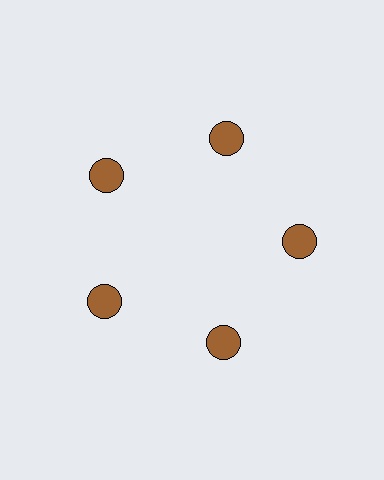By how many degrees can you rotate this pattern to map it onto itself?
The pattern maps onto itself every 72 degrees of rotation.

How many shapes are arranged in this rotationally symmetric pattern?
There are 5 shapes, arranged in 5 groups of 1.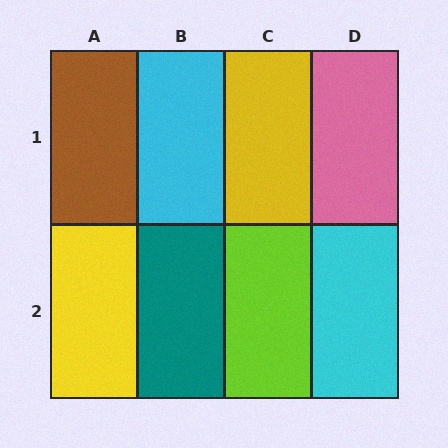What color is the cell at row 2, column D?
Cyan.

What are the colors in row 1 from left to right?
Brown, cyan, yellow, pink.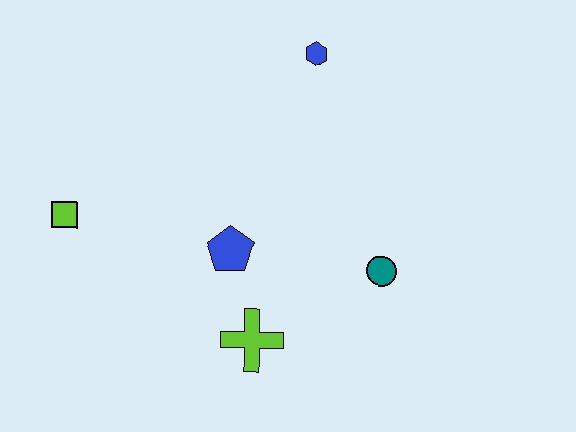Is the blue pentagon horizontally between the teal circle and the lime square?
Yes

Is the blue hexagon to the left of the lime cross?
No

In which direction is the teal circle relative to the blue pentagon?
The teal circle is to the right of the blue pentagon.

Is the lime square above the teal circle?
Yes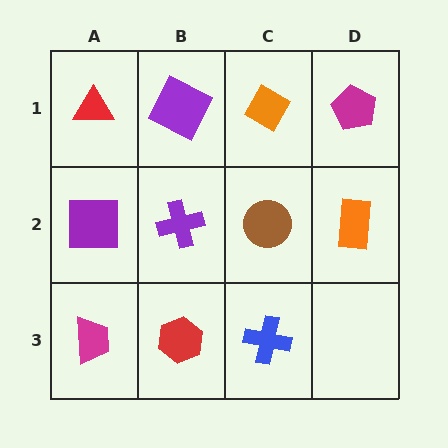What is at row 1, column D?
A magenta pentagon.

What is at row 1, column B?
A purple square.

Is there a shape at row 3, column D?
No, that cell is empty.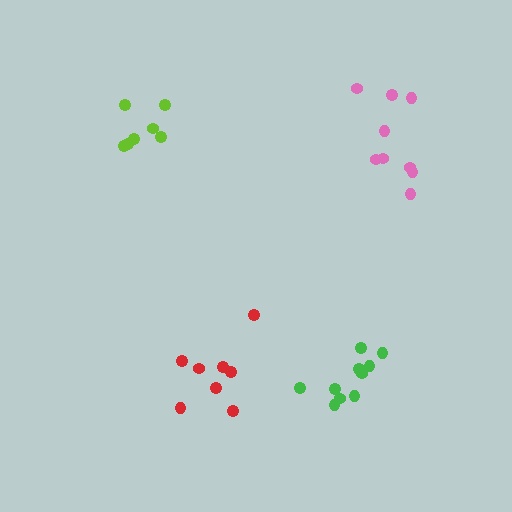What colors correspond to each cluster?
The clusters are colored: green, red, lime, pink.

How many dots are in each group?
Group 1: 10 dots, Group 2: 8 dots, Group 3: 7 dots, Group 4: 9 dots (34 total).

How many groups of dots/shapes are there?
There are 4 groups.